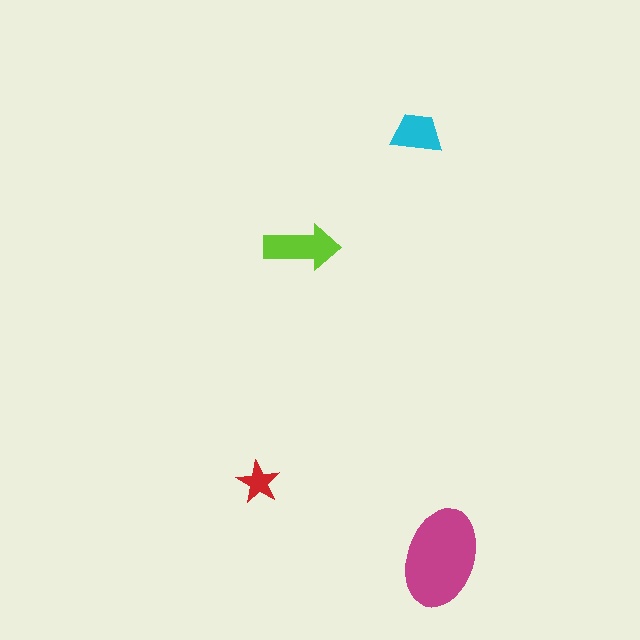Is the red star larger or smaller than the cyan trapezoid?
Smaller.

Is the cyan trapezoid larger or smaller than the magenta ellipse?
Smaller.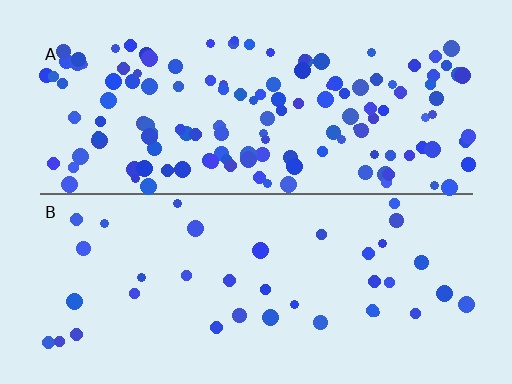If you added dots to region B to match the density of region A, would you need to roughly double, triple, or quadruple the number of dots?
Approximately quadruple.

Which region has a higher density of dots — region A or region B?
A (the top).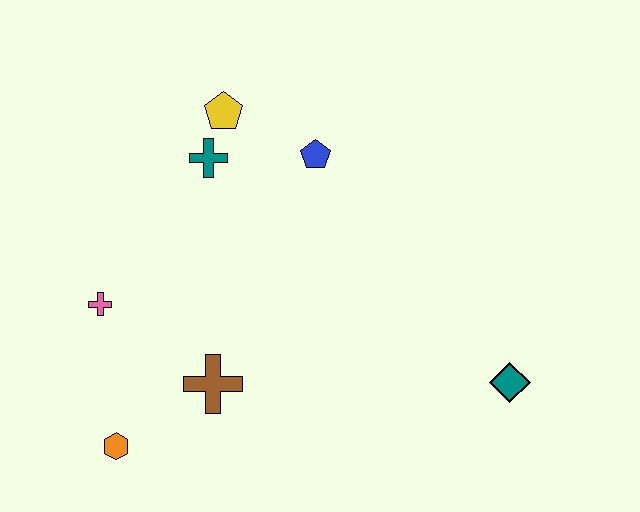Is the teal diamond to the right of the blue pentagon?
Yes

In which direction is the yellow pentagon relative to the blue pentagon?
The yellow pentagon is to the left of the blue pentagon.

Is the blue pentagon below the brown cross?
No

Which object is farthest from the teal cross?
The teal diamond is farthest from the teal cross.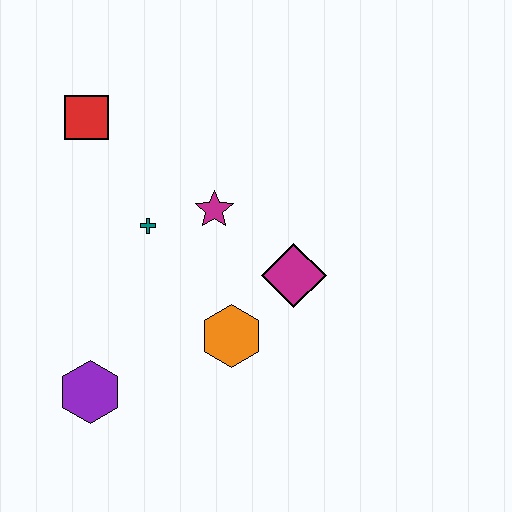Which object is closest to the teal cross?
The magenta star is closest to the teal cross.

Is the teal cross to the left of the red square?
No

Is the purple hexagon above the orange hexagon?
No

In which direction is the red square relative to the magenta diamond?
The red square is to the left of the magenta diamond.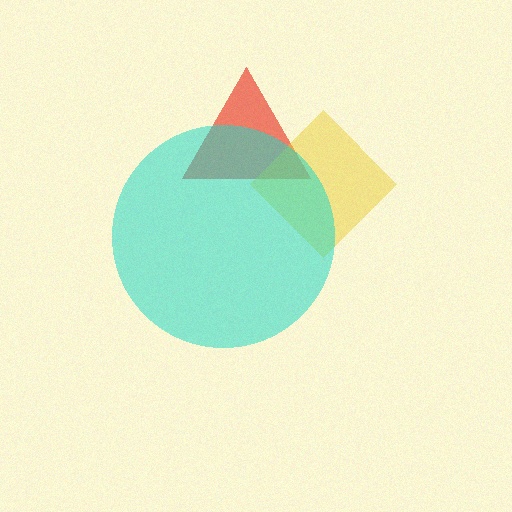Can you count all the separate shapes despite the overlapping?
Yes, there are 3 separate shapes.